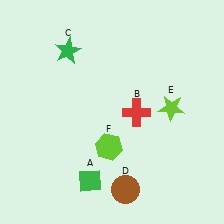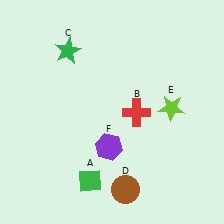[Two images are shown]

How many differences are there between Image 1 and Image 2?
There is 1 difference between the two images.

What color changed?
The hexagon (F) changed from lime in Image 1 to purple in Image 2.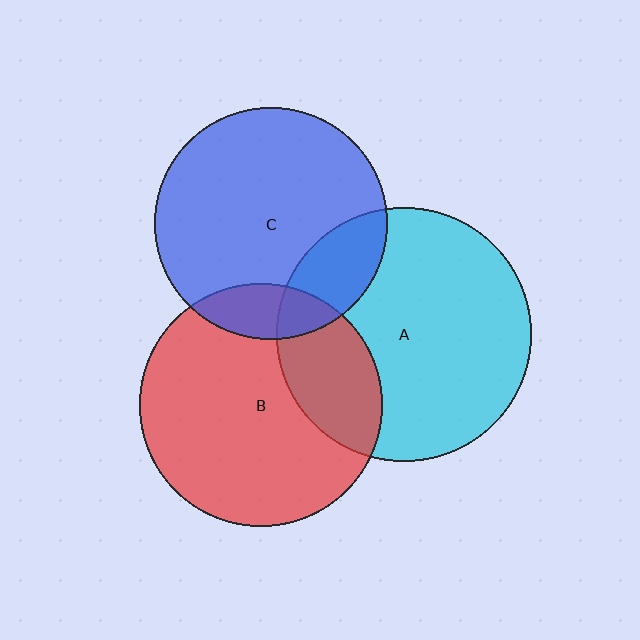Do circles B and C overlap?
Yes.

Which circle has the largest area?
Circle A (cyan).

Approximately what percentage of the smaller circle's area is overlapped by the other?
Approximately 15%.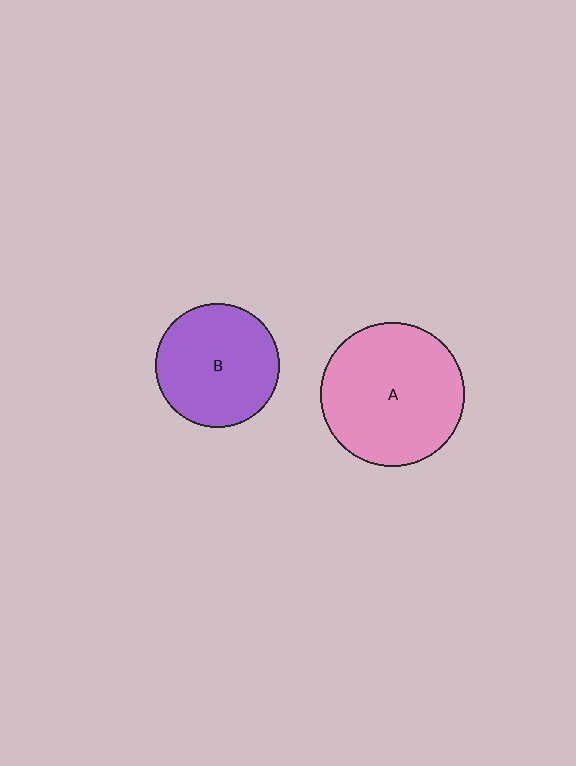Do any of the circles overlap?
No, none of the circles overlap.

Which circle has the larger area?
Circle A (pink).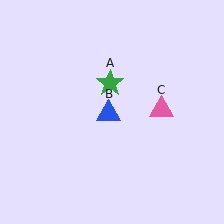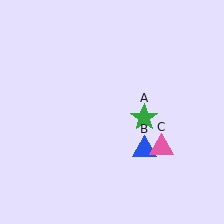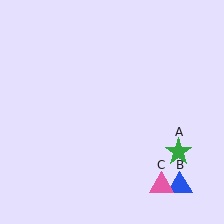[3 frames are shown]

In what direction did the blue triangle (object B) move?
The blue triangle (object B) moved down and to the right.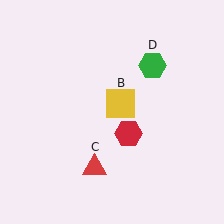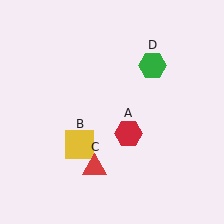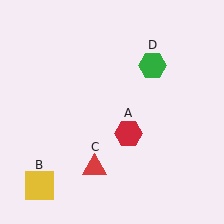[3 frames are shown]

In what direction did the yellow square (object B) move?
The yellow square (object B) moved down and to the left.